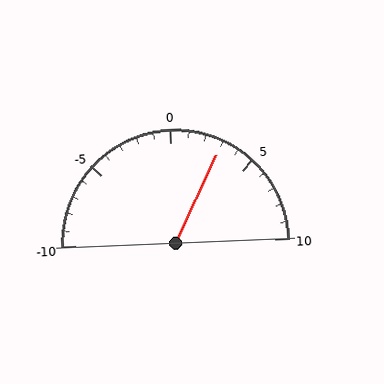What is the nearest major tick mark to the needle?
The nearest major tick mark is 5.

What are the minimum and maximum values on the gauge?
The gauge ranges from -10 to 10.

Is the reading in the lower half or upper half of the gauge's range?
The reading is in the upper half of the range (-10 to 10).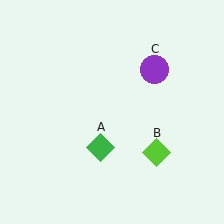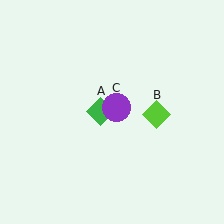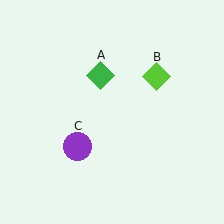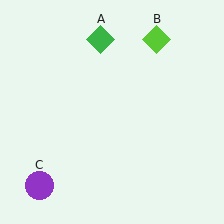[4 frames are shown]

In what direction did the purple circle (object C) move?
The purple circle (object C) moved down and to the left.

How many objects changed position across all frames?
3 objects changed position: green diamond (object A), lime diamond (object B), purple circle (object C).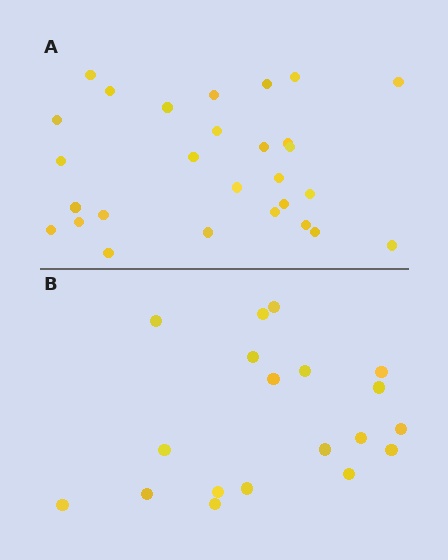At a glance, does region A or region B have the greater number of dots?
Region A (the top region) has more dots.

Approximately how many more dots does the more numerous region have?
Region A has roughly 8 or so more dots than region B.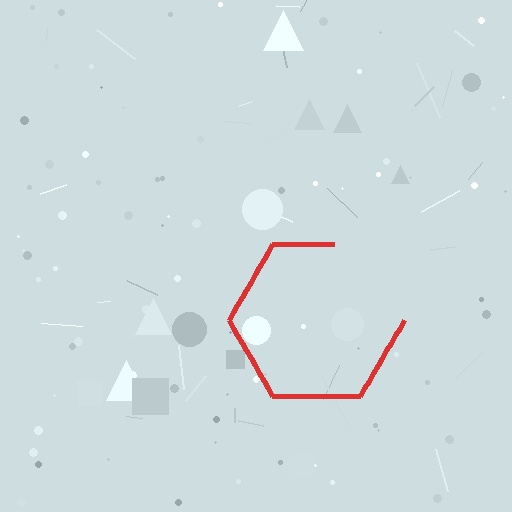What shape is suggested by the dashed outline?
The dashed outline suggests a hexagon.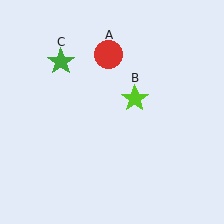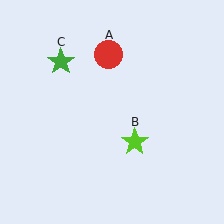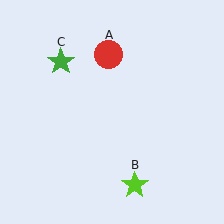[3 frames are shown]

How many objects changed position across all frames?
1 object changed position: lime star (object B).